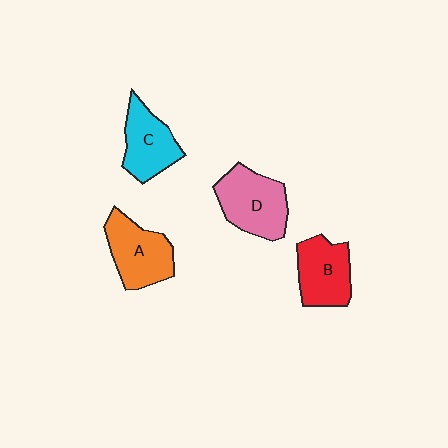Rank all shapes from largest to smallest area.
From largest to smallest: D (pink), A (orange), B (red), C (cyan).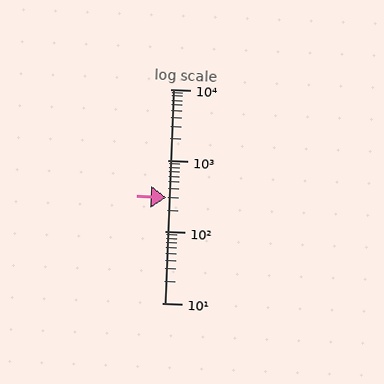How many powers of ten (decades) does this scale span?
The scale spans 3 decades, from 10 to 10000.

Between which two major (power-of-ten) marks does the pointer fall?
The pointer is between 100 and 1000.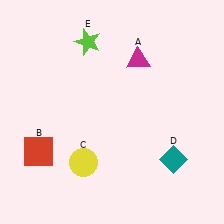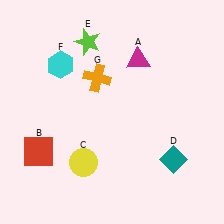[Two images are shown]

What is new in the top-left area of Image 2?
A cyan hexagon (F) was added in the top-left area of Image 2.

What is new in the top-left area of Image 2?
An orange cross (G) was added in the top-left area of Image 2.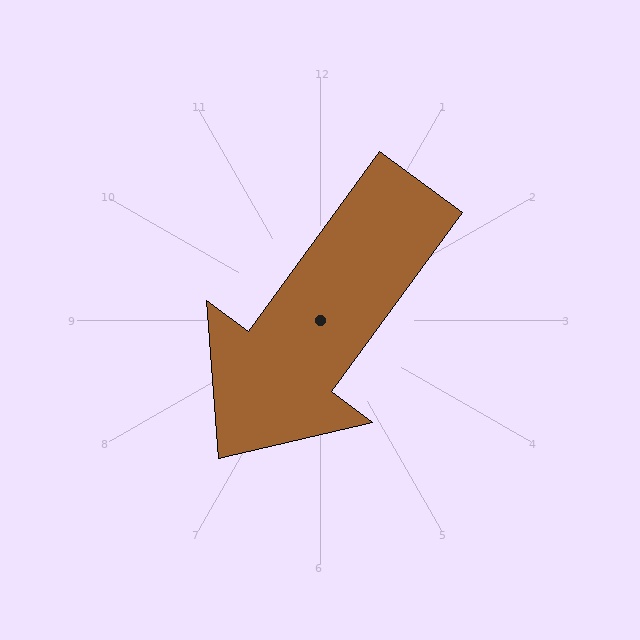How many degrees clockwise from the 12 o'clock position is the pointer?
Approximately 216 degrees.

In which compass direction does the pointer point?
Southwest.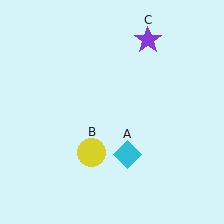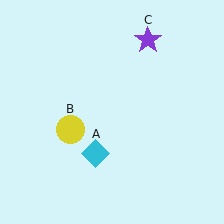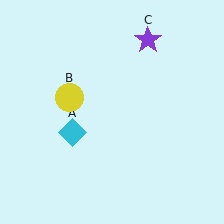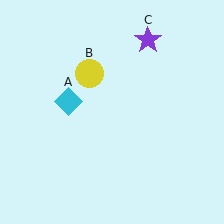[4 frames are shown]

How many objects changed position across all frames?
2 objects changed position: cyan diamond (object A), yellow circle (object B).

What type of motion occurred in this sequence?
The cyan diamond (object A), yellow circle (object B) rotated clockwise around the center of the scene.